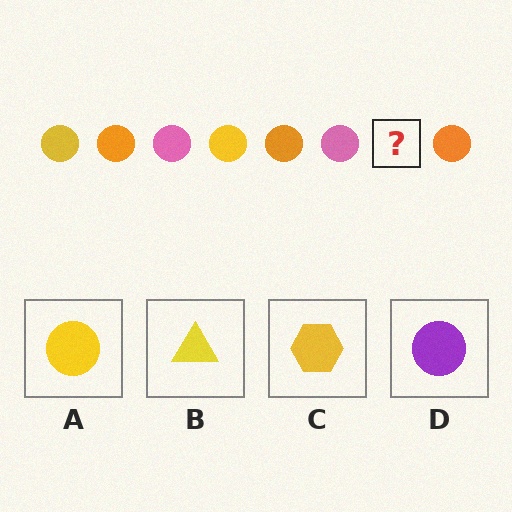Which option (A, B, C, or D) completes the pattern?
A.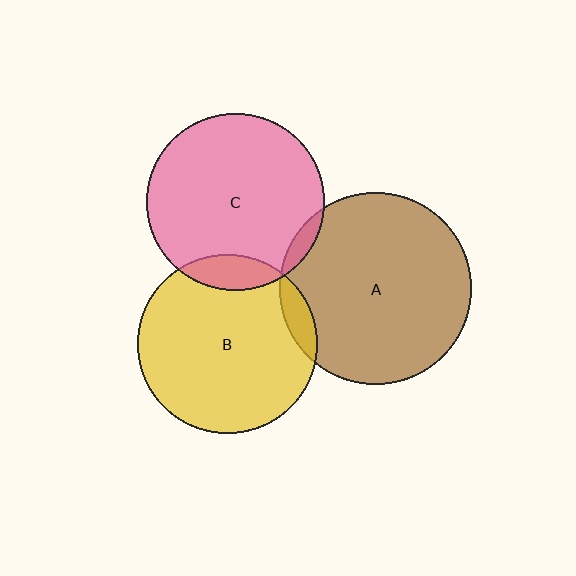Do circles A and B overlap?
Yes.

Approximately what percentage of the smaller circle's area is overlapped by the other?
Approximately 5%.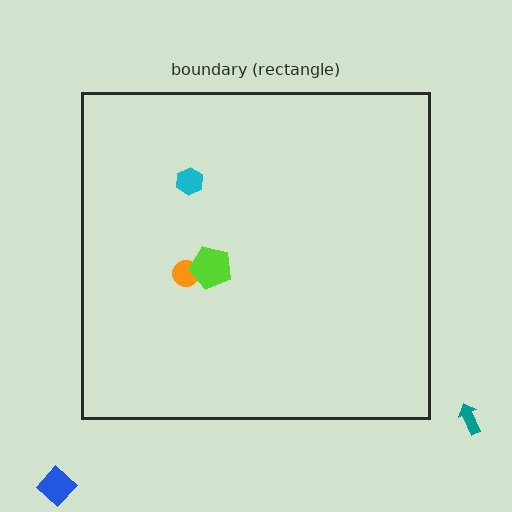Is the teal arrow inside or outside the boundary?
Outside.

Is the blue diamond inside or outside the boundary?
Outside.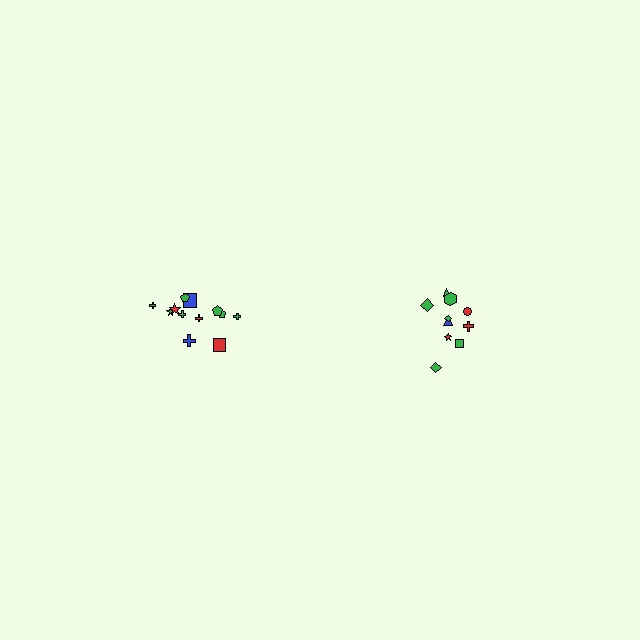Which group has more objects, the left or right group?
The left group.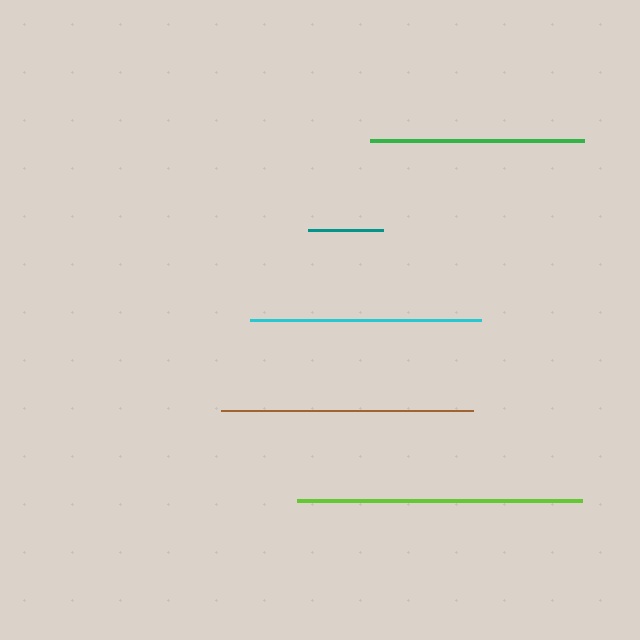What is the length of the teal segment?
The teal segment is approximately 75 pixels long.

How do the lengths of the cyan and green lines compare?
The cyan and green lines are approximately the same length.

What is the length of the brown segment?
The brown segment is approximately 252 pixels long.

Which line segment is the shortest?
The teal line is the shortest at approximately 75 pixels.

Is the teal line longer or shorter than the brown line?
The brown line is longer than the teal line.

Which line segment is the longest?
The lime line is the longest at approximately 285 pixels.